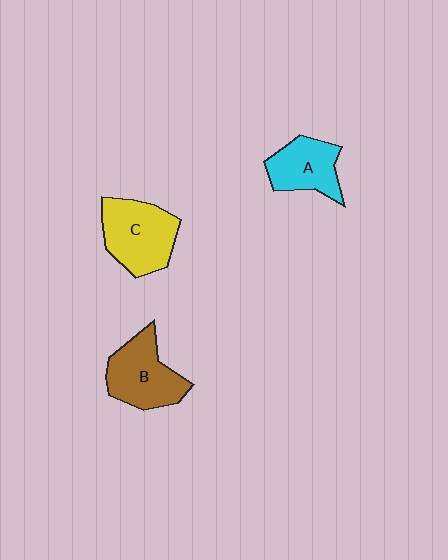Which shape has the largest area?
Shape C (yellow).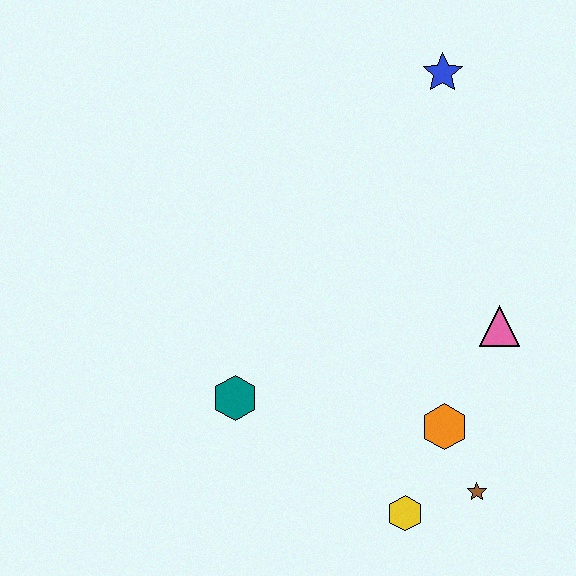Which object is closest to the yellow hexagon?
The brown star is closest to the yellow hexagon.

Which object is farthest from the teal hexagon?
The blue star is farthest from the teal hexagon.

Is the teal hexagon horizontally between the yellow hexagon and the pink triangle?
No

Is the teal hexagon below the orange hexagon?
No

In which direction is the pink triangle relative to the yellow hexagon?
The pink triangle is above the yellow hexagon.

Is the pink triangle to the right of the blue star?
Yes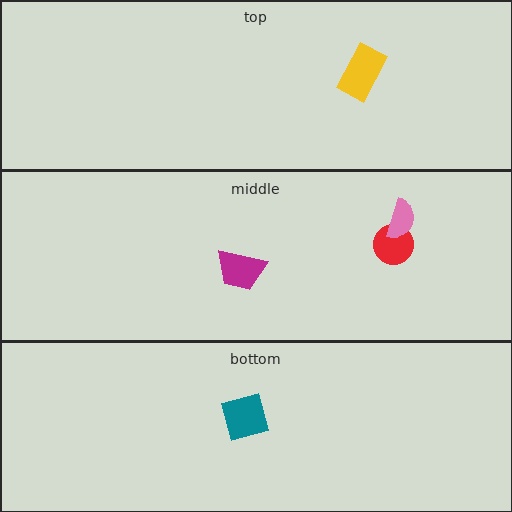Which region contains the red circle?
The middle region.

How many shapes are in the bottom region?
1.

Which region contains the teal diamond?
The bottom region.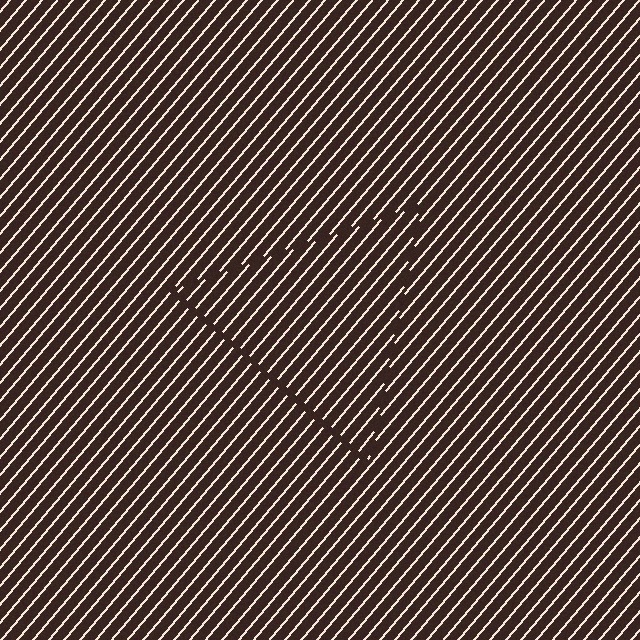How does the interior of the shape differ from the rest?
The interior of the shape contains the same grating, shifted by half a period — the contour is defined by the phase discontinuity where line-ends from the inner and outer gratings abut.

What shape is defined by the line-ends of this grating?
An illusory triangle. The interior of the shape contains the same grating, shifted by half a period — the contour is defined by the phase discontinuity where line-ends from the inner and outer gratings abut.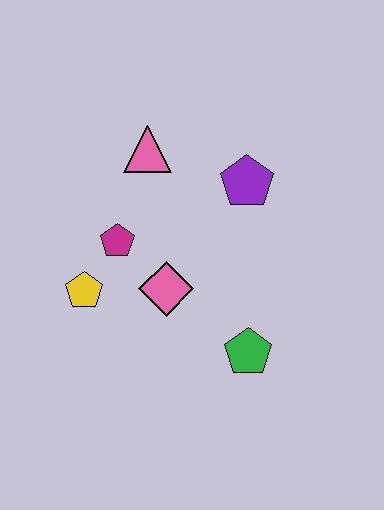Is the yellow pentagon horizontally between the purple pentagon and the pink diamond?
No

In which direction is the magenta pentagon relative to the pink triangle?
The magenta pentagon is below the pink triangle.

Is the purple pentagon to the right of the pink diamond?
Yes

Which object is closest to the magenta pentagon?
The yellow pentagon is closest to the magenta pentagon.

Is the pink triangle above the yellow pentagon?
Yes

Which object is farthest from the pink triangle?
The green pentagon is farthest from the pink triangle.